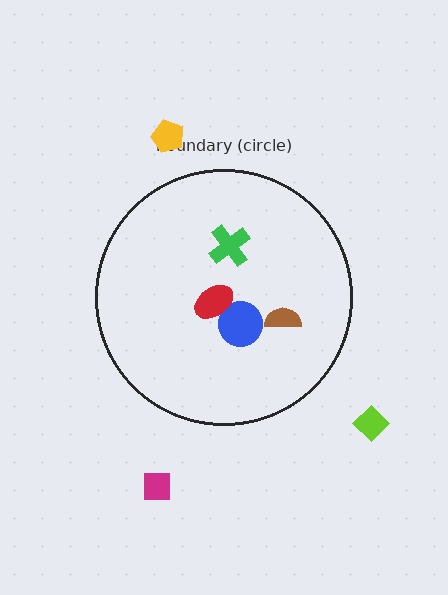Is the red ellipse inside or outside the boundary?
Inside.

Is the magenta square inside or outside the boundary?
Outside.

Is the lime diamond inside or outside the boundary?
Outside.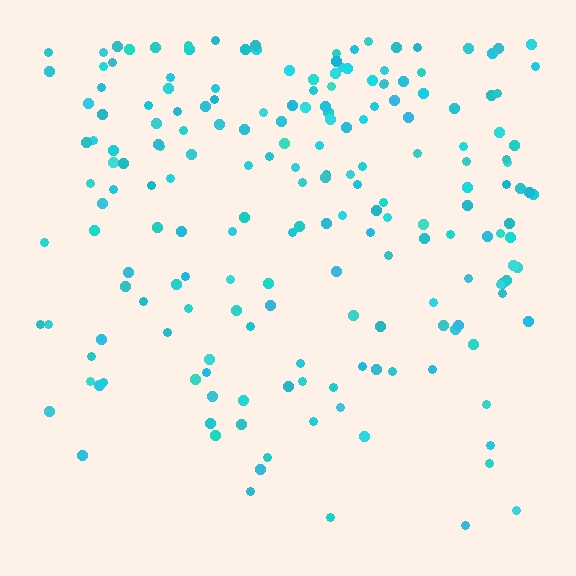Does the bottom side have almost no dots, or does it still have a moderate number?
Still a moderate number, just noticeably fewer than the top.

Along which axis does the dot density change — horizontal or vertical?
Vertical.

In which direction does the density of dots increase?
From bottom to top, with the top side densest.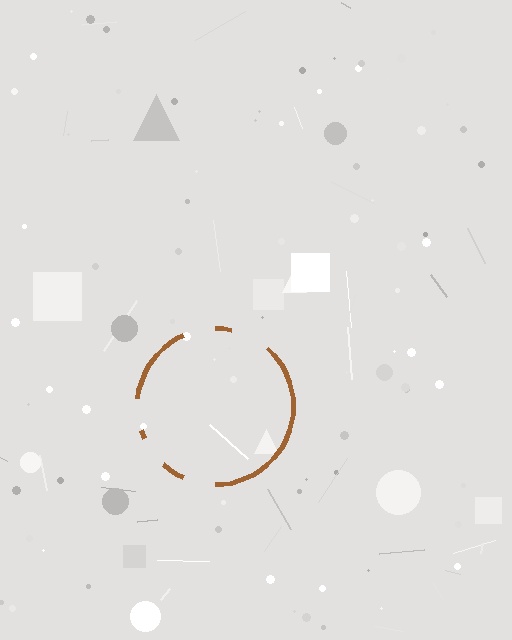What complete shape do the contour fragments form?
The contour fragments form a circle.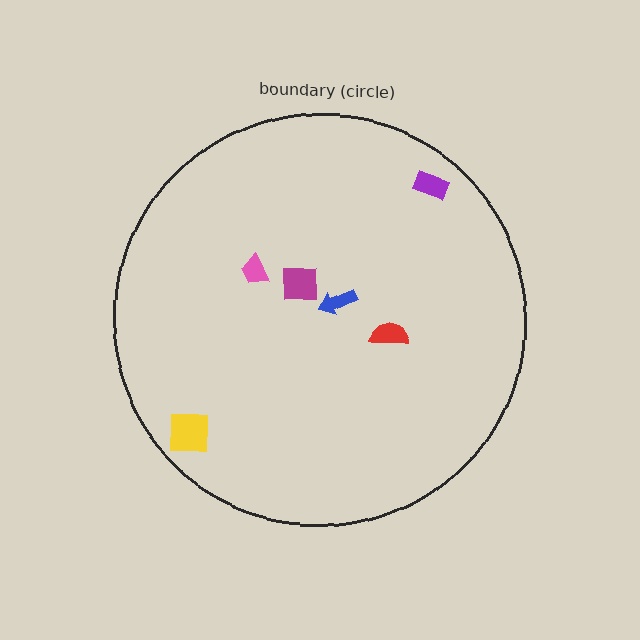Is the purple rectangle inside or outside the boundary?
Inside.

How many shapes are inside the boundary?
6 inside, 0 outside.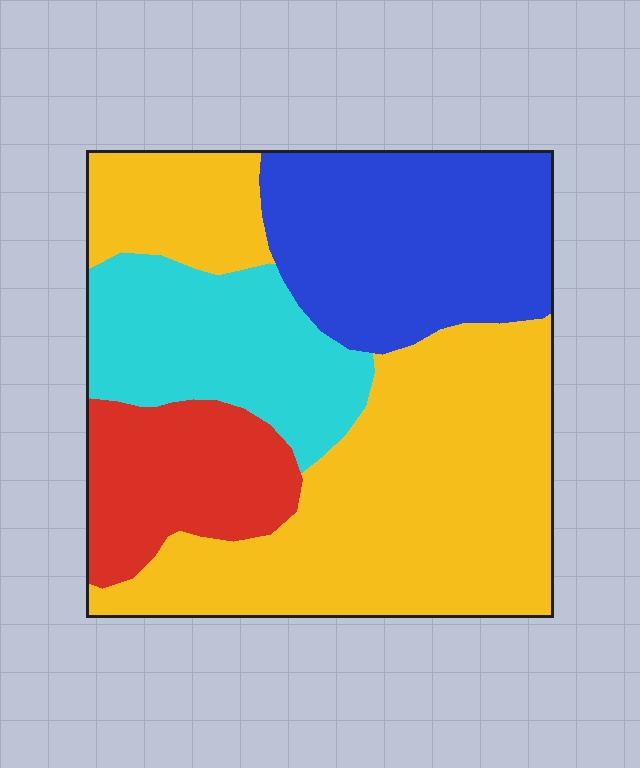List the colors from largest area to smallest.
From largest to smallest: yellow, blue, cyan, red.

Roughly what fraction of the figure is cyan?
Cyan takes up less than a quarter of the figure.